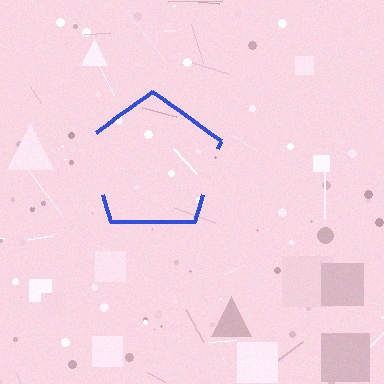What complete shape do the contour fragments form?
The contour fragments form a pentagon.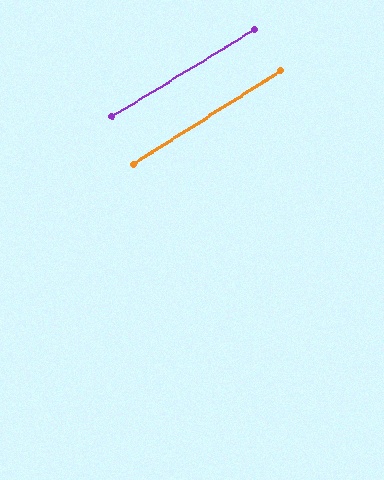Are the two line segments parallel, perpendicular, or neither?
Parallel — their directions differ by only 1.2°.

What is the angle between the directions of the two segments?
Approximately 1 degree.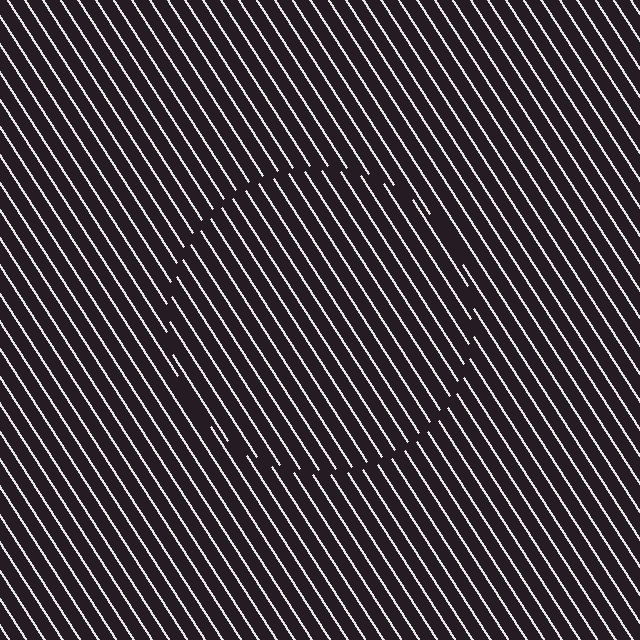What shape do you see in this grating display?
An illusory circle. The interior of the shape contains the same grating, shifted by half a period — the contour is defined by the phase discontinuity where line-ends from the inner and outer gratings abut.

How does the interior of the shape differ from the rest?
The interior of the shape contains the same grating, shifted by half a period — the contour is defined by the phase discontinuity where line-ends from the inner and outer gratings abut.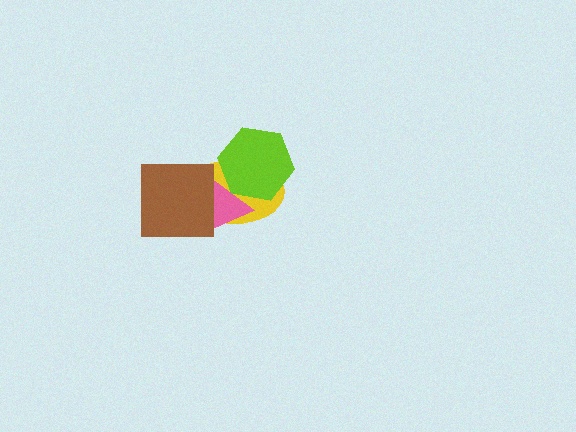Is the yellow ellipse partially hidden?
Yes, it is partially covered by another shape.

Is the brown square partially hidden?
No, no other shape covers it.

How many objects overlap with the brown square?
2 objects overlap with the brown square.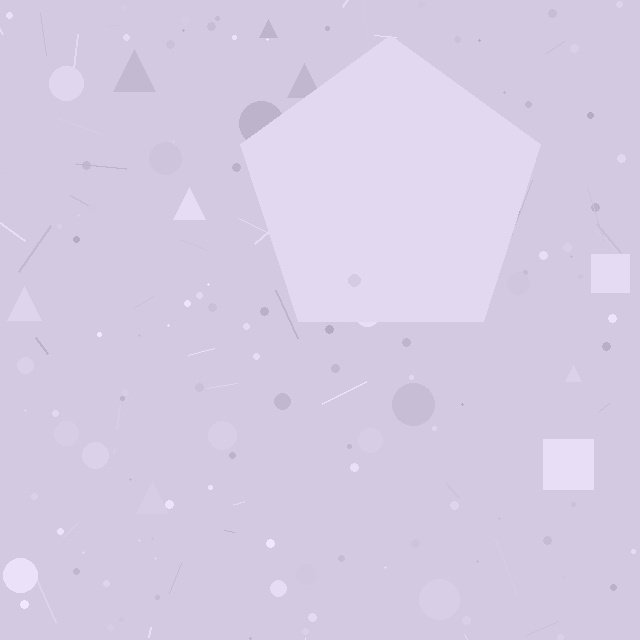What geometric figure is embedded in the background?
A pentagon is embedded in the background.